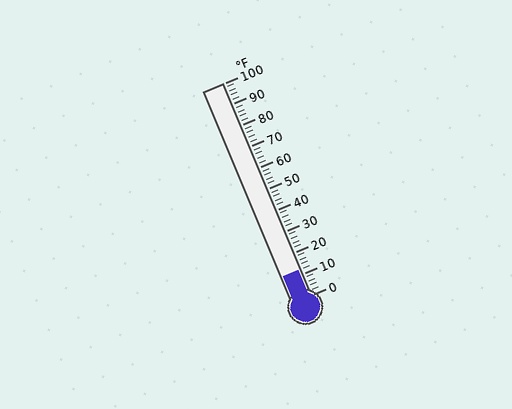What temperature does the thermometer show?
The thermometer shows approximately 12°F.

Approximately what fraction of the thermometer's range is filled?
The thermometer is filled to approximately 10% of its range.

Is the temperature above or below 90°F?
The temperature is below 90°F.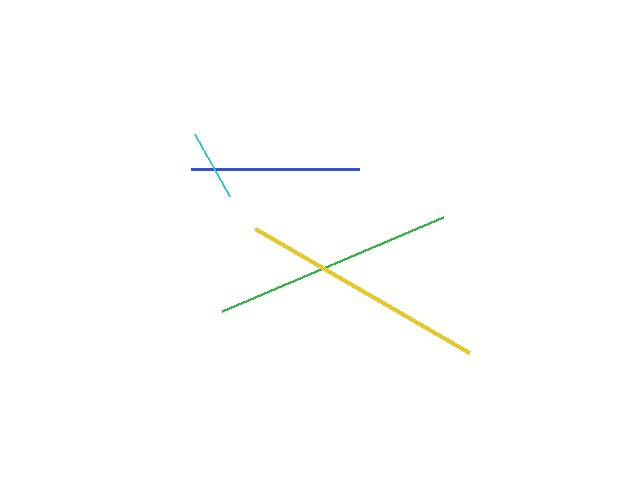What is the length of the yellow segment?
The yellow segment is approximately 247 pixels long.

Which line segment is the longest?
The yellow line is the longest at approximately 247 pixels.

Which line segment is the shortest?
The cyan line is the shortest at approximately 71 pixels.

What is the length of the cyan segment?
The cyan segment is approximately 71 pixels long.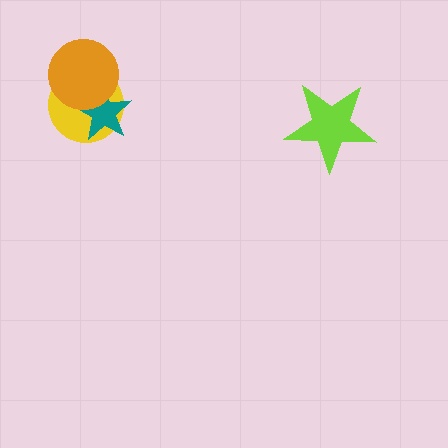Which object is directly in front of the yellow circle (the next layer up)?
The teal star is directly in front of the yellow circle.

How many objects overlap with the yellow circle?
2 objects overlap with the yellow circle.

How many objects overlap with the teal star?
2 objects overlap with the teal star.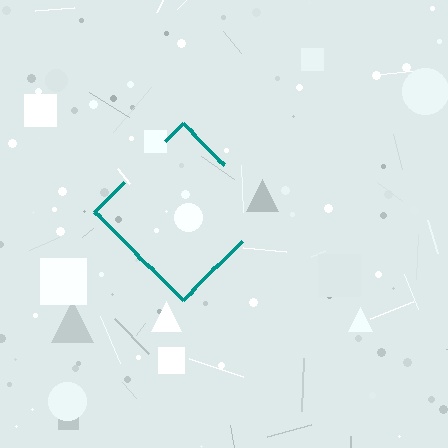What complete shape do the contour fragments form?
The contour fragments form a diamond.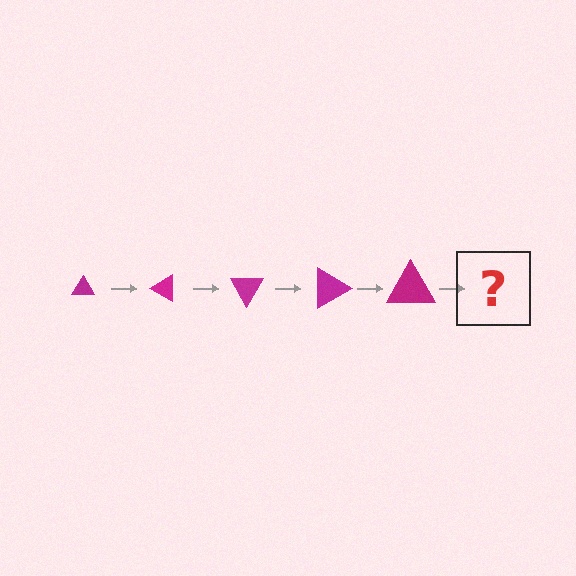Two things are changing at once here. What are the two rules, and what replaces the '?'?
The two rules are that the triangle grows larger each step and it rotates 30 degrees each step. The '?' should be a triangle, larger than the previous one and rotated 150 degrees from the start.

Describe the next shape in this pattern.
It should be a triangle, larger than the previous one and rotated 150 degrees from the start.